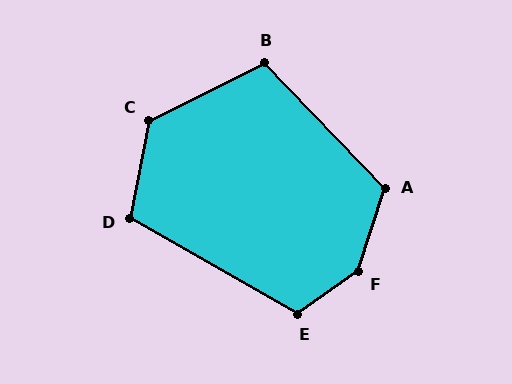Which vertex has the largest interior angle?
F, at approximately 144 degrees.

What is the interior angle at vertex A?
Approximately 118 degrees (obtuse).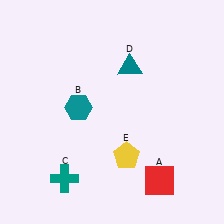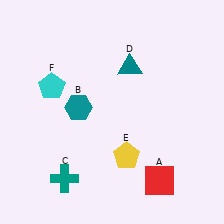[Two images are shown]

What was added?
A cyan pentagon (F) was added in Image 2.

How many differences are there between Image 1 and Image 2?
There is 1 difference between the two images.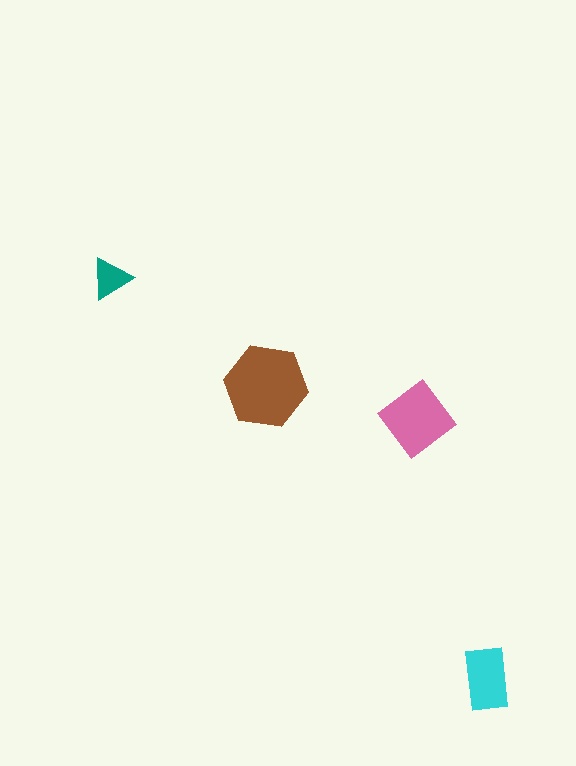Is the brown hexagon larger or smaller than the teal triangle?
Larger.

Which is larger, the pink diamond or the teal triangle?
The pink diamond.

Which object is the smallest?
The teal triangle.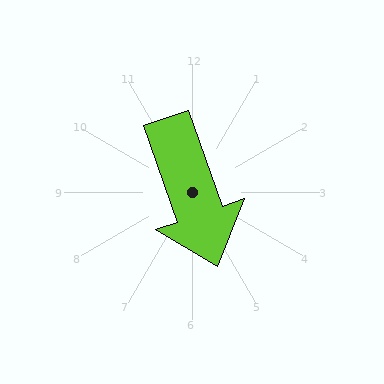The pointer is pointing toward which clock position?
Roughly 5 o'clock.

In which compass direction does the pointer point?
South.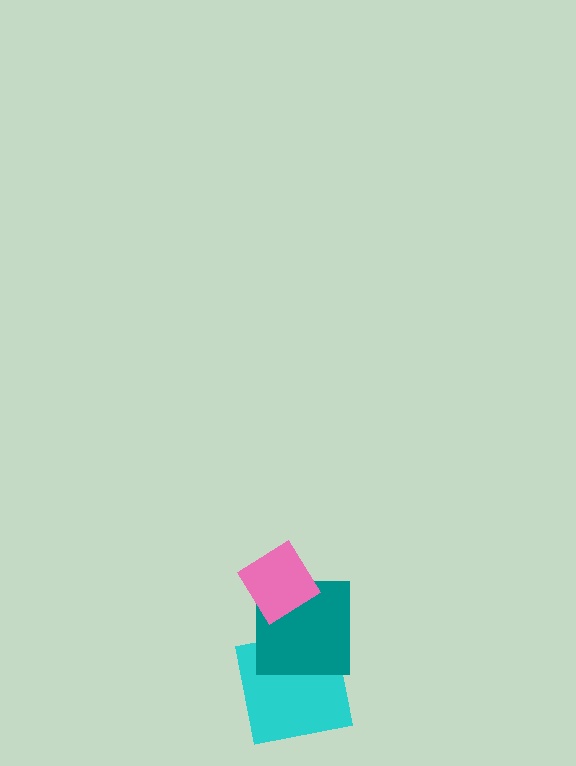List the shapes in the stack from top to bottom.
From top to bottom: the pink diamond, the teal square, the cyan square.